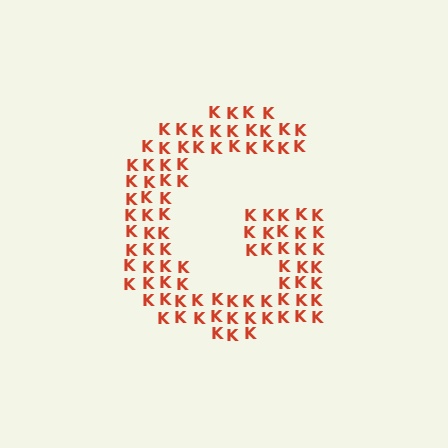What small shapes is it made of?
It is made of small letter K's.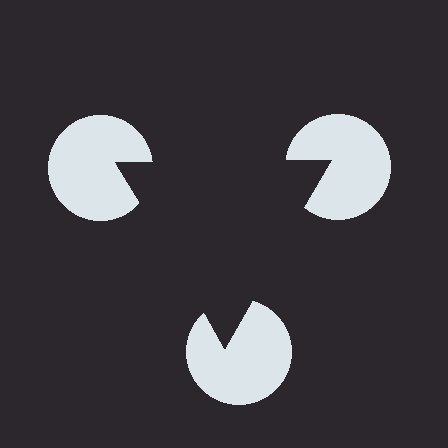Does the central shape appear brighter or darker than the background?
It typically appears slightly darker than the background, even though no actual brightness change is drawn.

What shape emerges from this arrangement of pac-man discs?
An illusory triangle — its edges are inferred from the aligned wedge cuts in the pac-man discs, not physically drawn.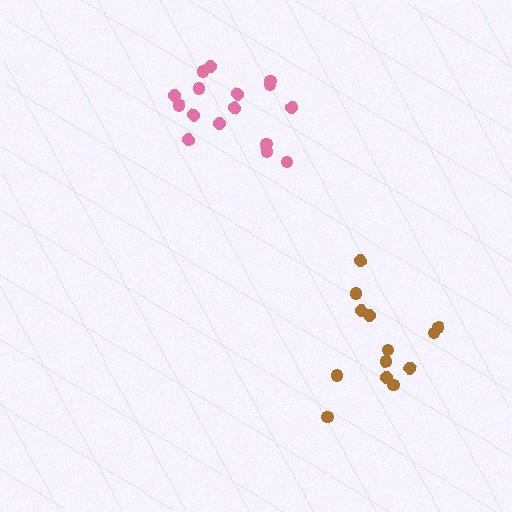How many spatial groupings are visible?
There are 2 spatial groupings.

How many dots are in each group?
Group 1: 16 dots, Group 2: 13 dots (29 total).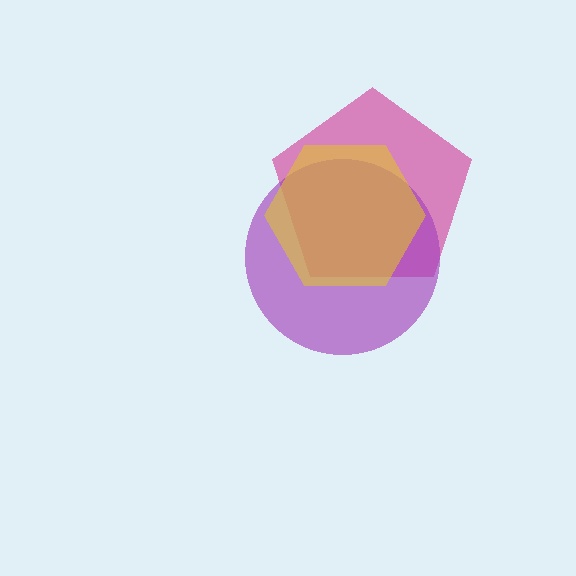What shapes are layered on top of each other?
The layered shapes are: a magenta pentagon, a purple circle, a yellow hexagon.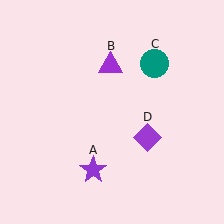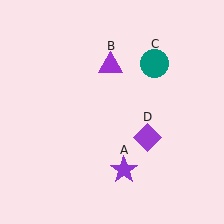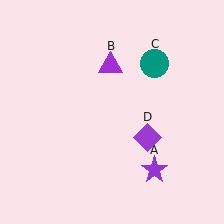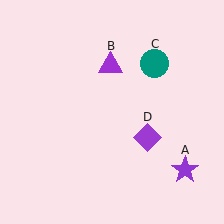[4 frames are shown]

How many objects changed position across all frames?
1 object changed position: purple star (object A).